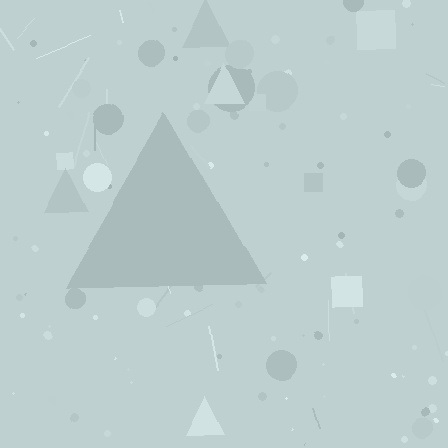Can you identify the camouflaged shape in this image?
The camouflaged shape is a triangle.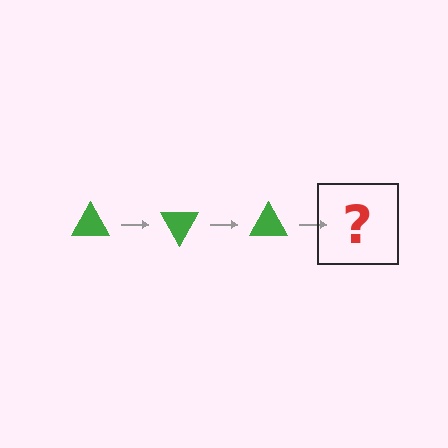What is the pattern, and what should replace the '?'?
The pattern is that the triangle rotates 60 degrees each step. The '?' should be a green triangle rotated 180 degrees.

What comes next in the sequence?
The next element should be a green triangle rotated 180 degrees.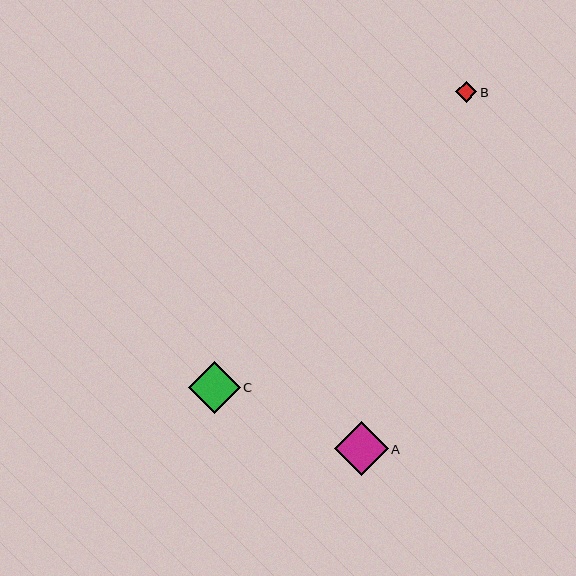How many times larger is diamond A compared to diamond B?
Diamond A is approximately 2.6 times the size of diamond B.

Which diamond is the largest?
Diamond A is the largest with a size of approximately 54 pixels.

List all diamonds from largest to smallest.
From largest to smallest: A, C, B.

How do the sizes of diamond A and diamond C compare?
Diamond A and diamond C are approximately the same size.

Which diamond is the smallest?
Diamond B is the smallest with a size of approximately 21 pixels.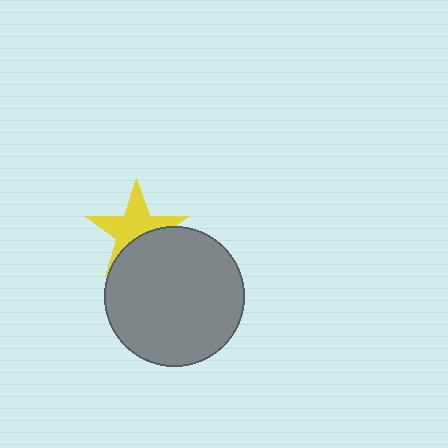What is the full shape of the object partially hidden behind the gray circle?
The partially hidden object is a yellow star.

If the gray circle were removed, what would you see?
You would see the complete yellow star.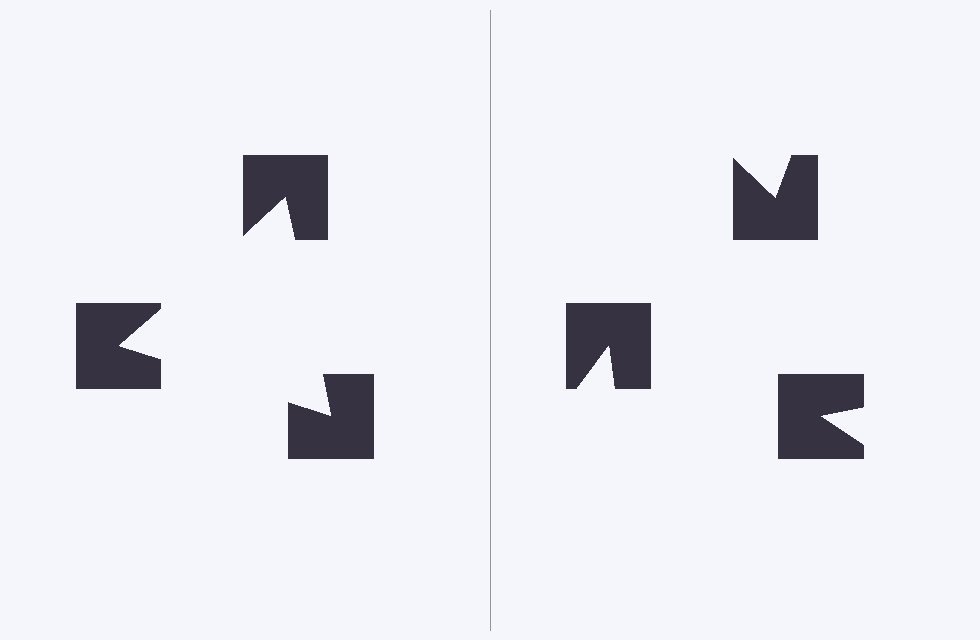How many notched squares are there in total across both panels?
6 — 3 on each side.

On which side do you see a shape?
An illusory triangle appears on the left side. On the right side the wedge cuts are rotated, so no coherent shape forms.